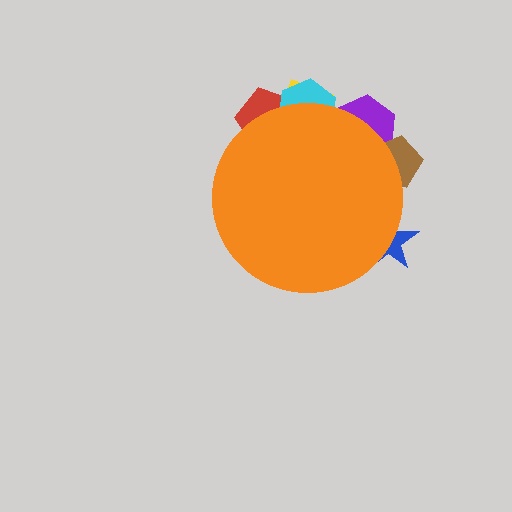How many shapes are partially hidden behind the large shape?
6 shapes are partially hidden.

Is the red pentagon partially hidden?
Yes, the red pentagon is partially hidden behind the orange circle.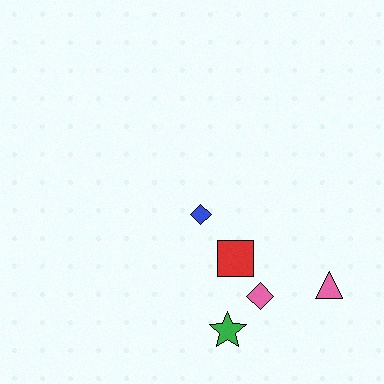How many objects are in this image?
There are 5 objects.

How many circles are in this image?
There are no circles.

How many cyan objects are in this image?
There are no cyan objects.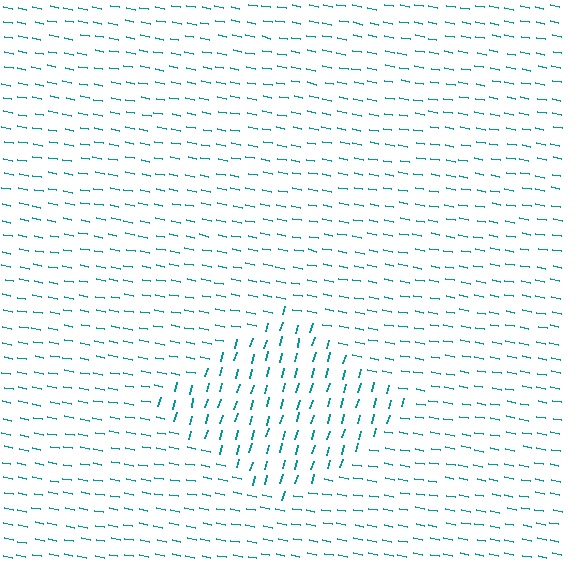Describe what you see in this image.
The image is filled with small teal line segments. A diamond region in the image has lines oriented differently from the surrounding lines, creating a visible texture boundary.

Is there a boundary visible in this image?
Yes, there is a texture boundary formed by a change in line orientation.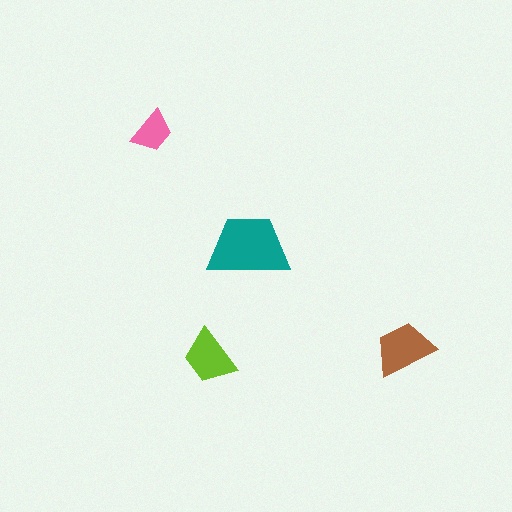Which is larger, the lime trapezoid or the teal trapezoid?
The teal one.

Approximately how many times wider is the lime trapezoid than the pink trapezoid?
About 1.5 times wider.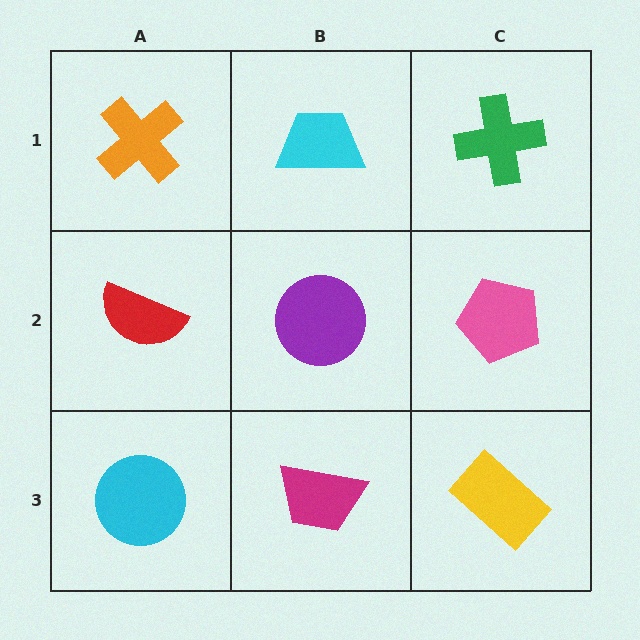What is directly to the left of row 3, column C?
A magenta trapezoid.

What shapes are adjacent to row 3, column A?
A red semicircle (row 2, column A), a magenta trapezoid (row 3, column B).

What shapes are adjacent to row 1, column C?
A pink pentagon (row 2, column C), a cyan trapezoid (row 1, column B).